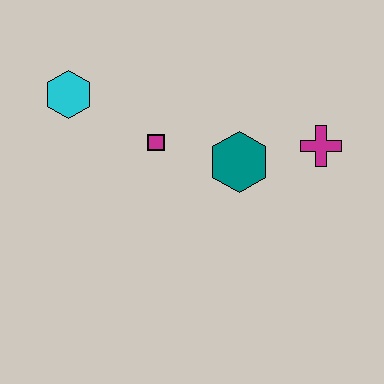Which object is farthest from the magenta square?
The magenta cross is farthest from the magenta square.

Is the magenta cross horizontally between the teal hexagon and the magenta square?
No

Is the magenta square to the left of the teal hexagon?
Yes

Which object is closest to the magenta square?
The teal hexagon is closest to the magenta square.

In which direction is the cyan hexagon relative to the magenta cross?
The cyan hexagon is to the left of the magenta cross.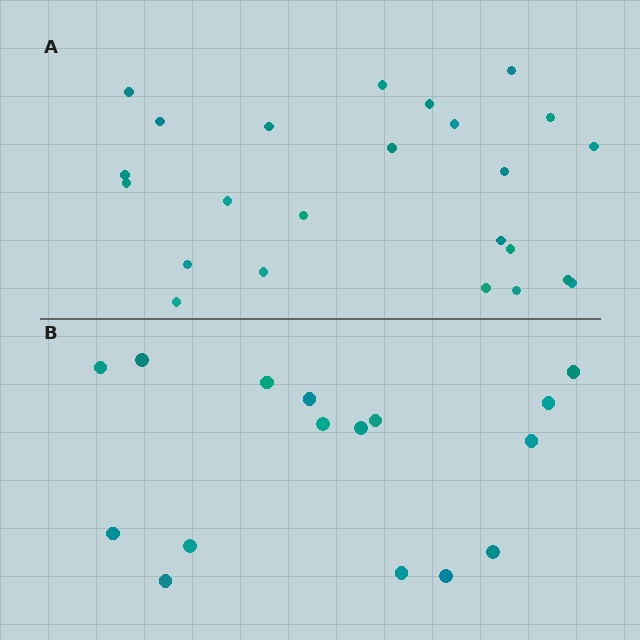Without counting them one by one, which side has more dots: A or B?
Region A (the top region) has more dots.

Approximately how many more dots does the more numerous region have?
Region A has roughly 8 or so more dots than region B.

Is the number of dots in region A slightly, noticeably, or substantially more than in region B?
Region A has substantially more. The ratio is roughly 1.5 to 1.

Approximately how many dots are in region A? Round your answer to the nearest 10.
About 20 dots. (The exact count is 24, which rounds to 20.)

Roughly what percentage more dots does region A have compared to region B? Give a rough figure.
About 50% more.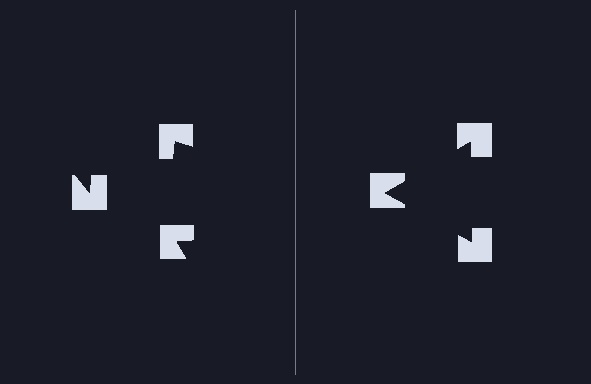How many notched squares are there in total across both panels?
6 — 3 on each side.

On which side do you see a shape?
An illusory triangle appears on the right side. On the left side the wedge cuts are rotated, so no coherent shape forms.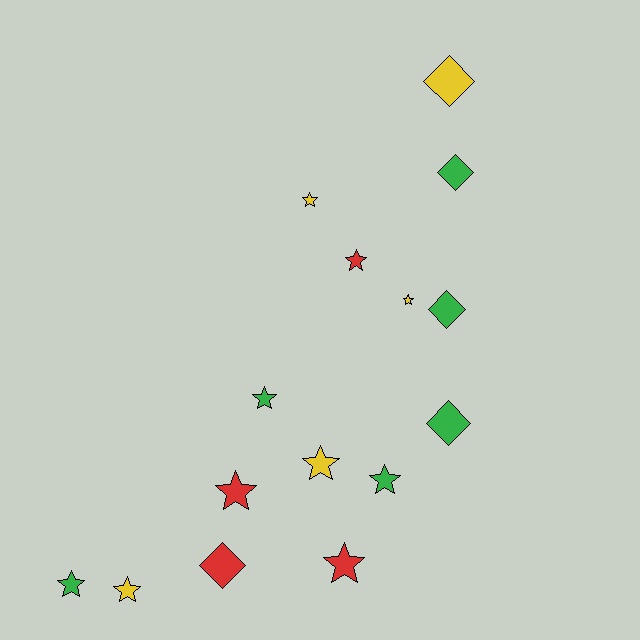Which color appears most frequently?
Green, with 6 objects.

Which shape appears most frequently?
Star, with 10 objects.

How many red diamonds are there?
There is 1 red diamond.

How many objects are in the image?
There are 15 objects.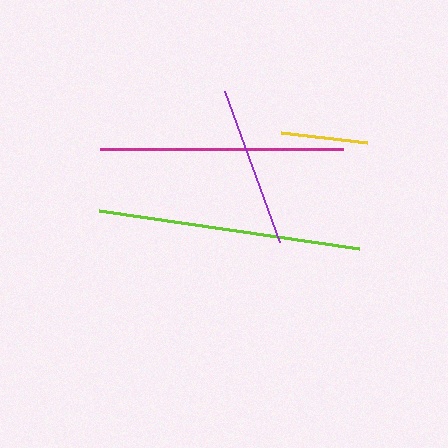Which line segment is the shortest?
The yellow line is the shortest at approximately 87 pixels.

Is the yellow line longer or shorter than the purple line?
The purple line is longer than the yellow line.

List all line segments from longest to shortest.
From longest to shortest: lime, magenta, purple, yellow.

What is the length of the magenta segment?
The magenta segment is approximately 243 pixels long.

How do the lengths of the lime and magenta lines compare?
The lime and magenta lines are approximately the same length.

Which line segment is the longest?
The lime line is the longest at approximately 263 pixels.